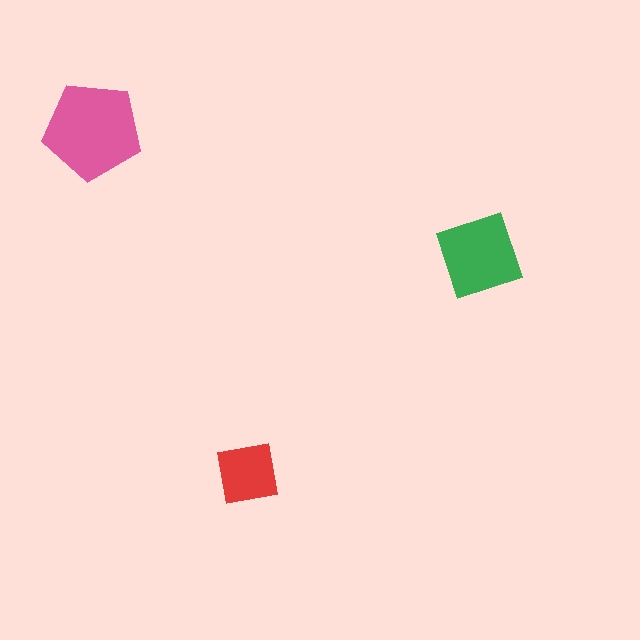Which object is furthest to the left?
The pink pentagon is leftmost.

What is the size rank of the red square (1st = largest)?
3rd.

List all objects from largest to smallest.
The pink pentagon, the green diamond, the red square.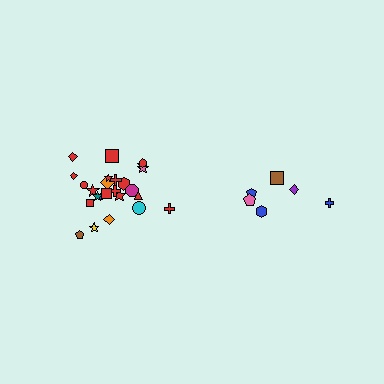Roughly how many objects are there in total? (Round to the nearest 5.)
Roughly 30 objects in total.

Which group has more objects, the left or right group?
The left group.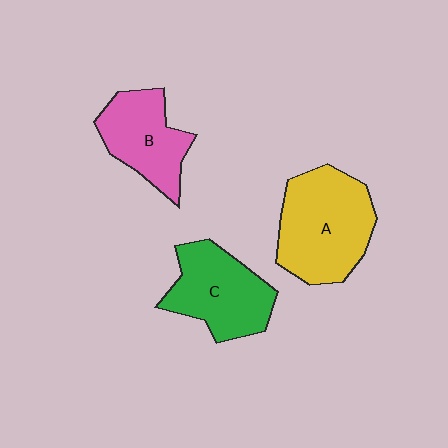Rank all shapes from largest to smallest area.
From largest to smallest: A (yellow), C (green), B (pink).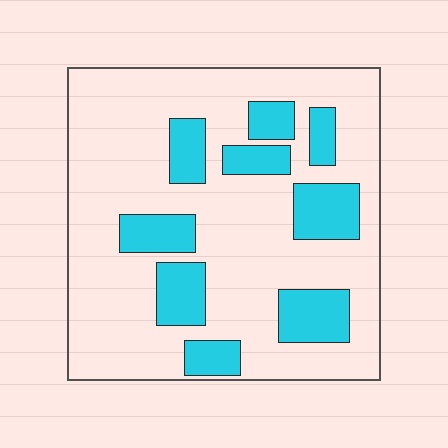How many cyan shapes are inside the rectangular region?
9.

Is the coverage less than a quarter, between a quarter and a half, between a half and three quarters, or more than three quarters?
Less than a quarter.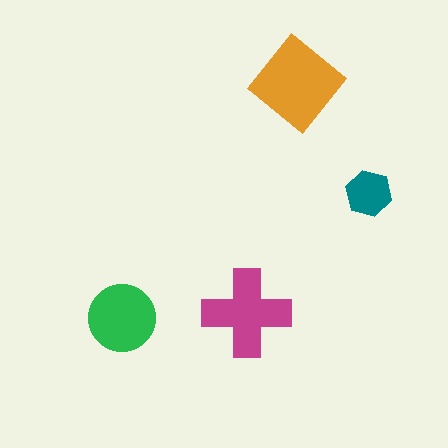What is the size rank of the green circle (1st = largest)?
3rd.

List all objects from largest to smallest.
The orange diamond, the magenta cross, the green circle, the teal hexagon.